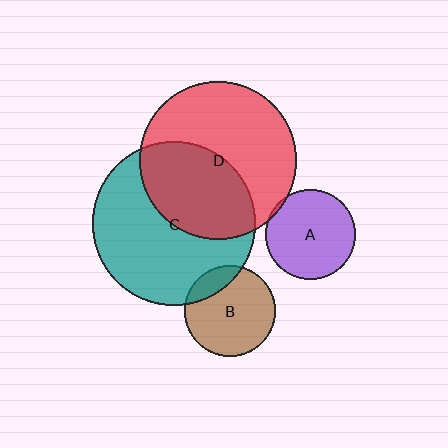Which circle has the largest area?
Circle C (teal).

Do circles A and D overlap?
Yes.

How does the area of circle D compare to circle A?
Approximately 3.0 times.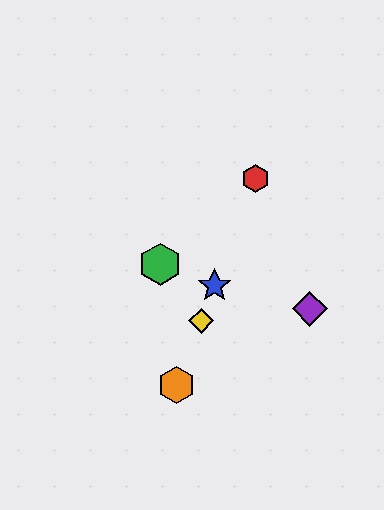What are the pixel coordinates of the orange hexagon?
The orange hexagon is at (177, 385).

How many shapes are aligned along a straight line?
4 shapes (the red hexagon, the blue star, the yellow diamond, the orange hexagon) are aligned along a straight line.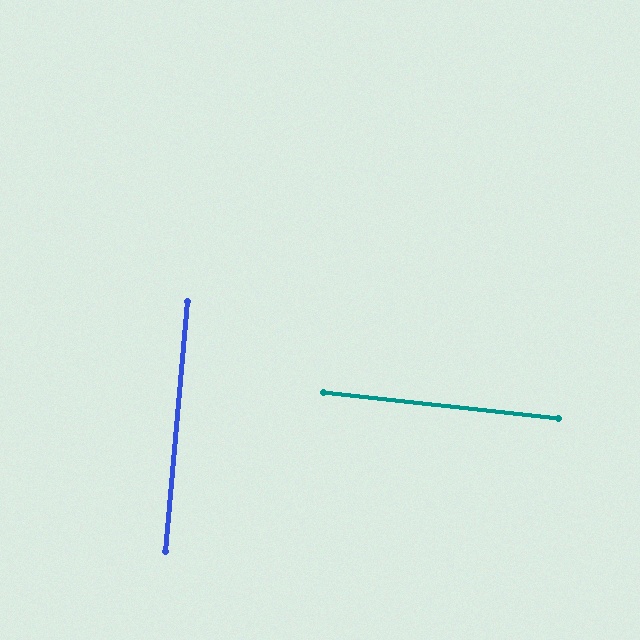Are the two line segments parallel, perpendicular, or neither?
Perpendicular — they meet at approximately 89°.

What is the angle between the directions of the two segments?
Approximately 89 degrees.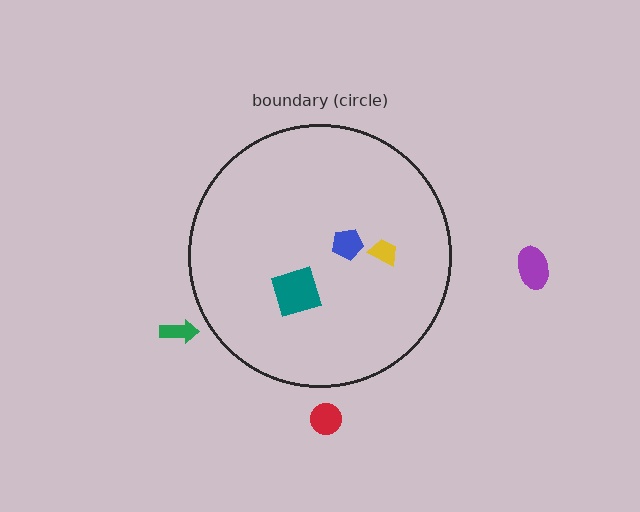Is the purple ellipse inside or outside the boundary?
Outside.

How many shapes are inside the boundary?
3 inside, 3 outside.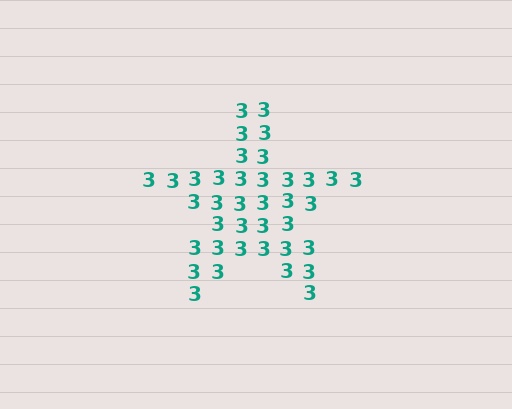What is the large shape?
The large shape is a star.